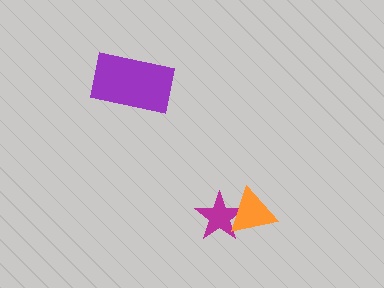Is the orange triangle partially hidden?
No, no other shape covers it.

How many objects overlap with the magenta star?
1 object overlaps with the magenta star.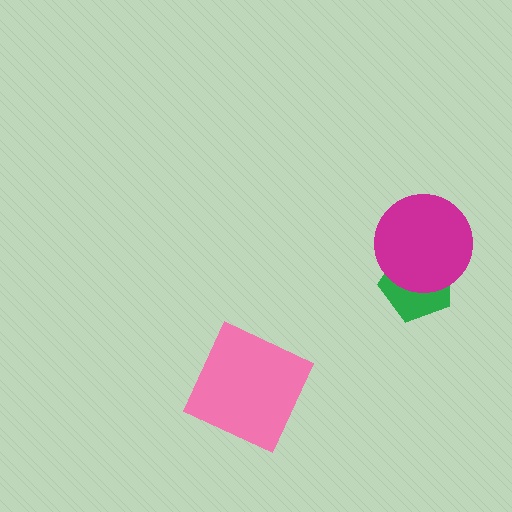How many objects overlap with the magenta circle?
1 object overlaps with the magenta circle.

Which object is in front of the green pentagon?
The magenta circle is in front of the green pentagon.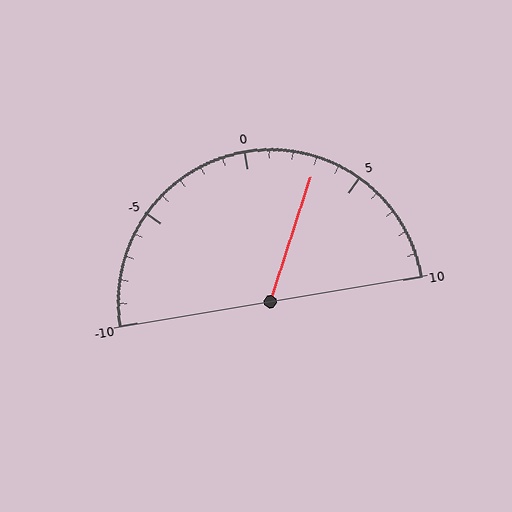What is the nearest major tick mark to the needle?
The nearest major tick mark is 5.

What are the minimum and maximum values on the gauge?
The gauge ranges from -10 to 10.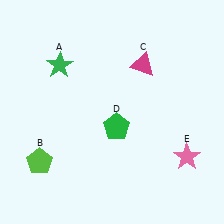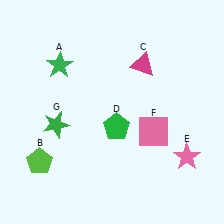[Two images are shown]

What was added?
A pink square (F), a green star (G) were added in Image 2.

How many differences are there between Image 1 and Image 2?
There are 2 differences between the two images.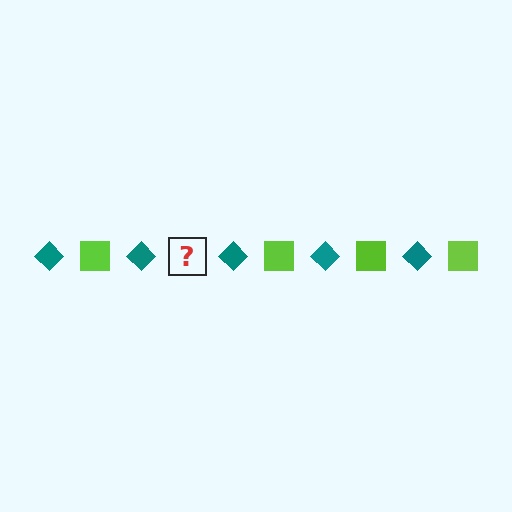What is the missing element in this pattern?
The missing element is a lime square.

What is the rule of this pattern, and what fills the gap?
The rule is that the pattern alternates between teal diamond and lime square. The gap should be filled with a lime square.